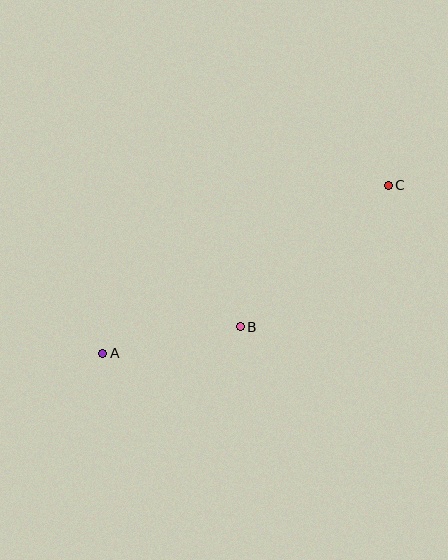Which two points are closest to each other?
Points A and B are closest to each other.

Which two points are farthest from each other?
Points A and C are farthest from each other.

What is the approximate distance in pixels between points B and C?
The distance between B and C is approximately 204 pixels.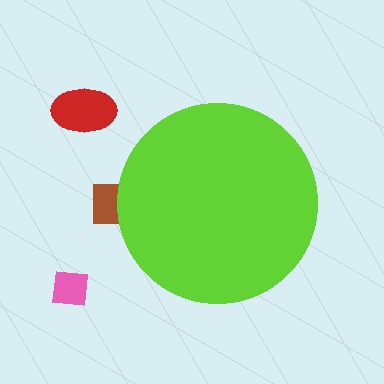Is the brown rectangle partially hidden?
Yes, the brown rectangle is partially hidden behind the lime circle.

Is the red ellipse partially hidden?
No, the red ellipse is fully visible.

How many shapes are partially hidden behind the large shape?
1 shape is partially hidden.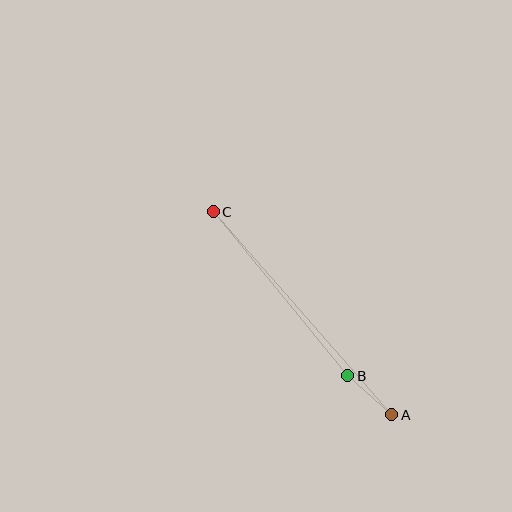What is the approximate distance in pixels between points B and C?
The distance between B and C is approximately 212 pixels.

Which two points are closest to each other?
Points A and B are closest to each other.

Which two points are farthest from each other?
Points A and C are farthest from each other.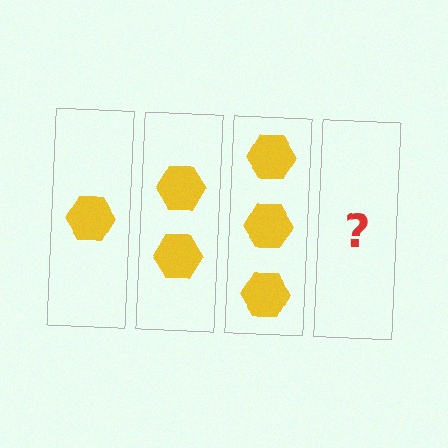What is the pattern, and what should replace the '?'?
The pattern is that each step adds one more hexagon. The '?' should be 4 hexagons.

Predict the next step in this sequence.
The next step is 4 hexagons.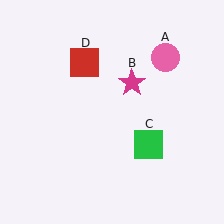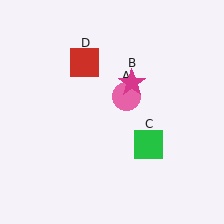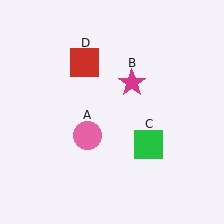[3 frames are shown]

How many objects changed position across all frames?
1 object changed position: pink circle (object A).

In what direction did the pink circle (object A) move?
The pink circle (object A) moved down and to the left.